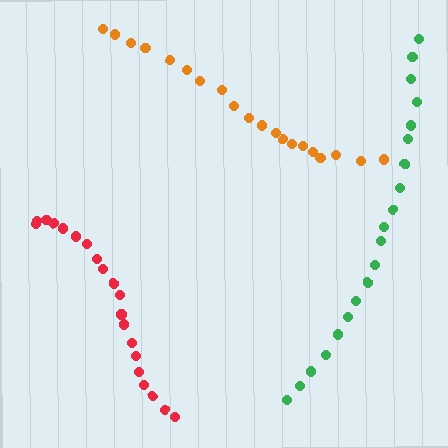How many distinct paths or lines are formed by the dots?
There are 3 distinct paths.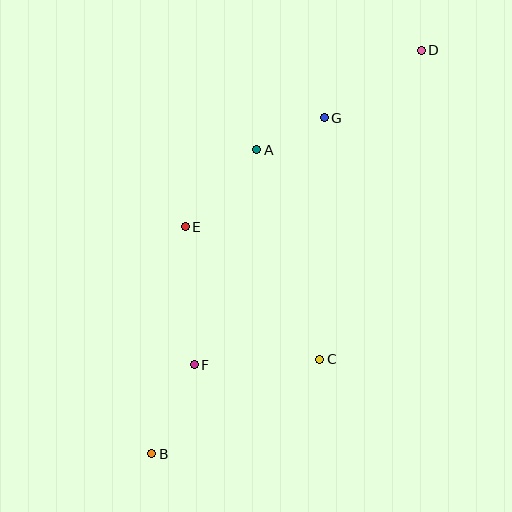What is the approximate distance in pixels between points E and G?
The distance between E and G is approximately 177 pixels.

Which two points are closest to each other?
Points A and G are closest to each other.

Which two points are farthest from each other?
Points B and D are farthest from each other.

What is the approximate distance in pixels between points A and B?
The distance between A and B is approximately 321 pixels.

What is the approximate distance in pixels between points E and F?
The distance between E and F is approximately 138 pixels.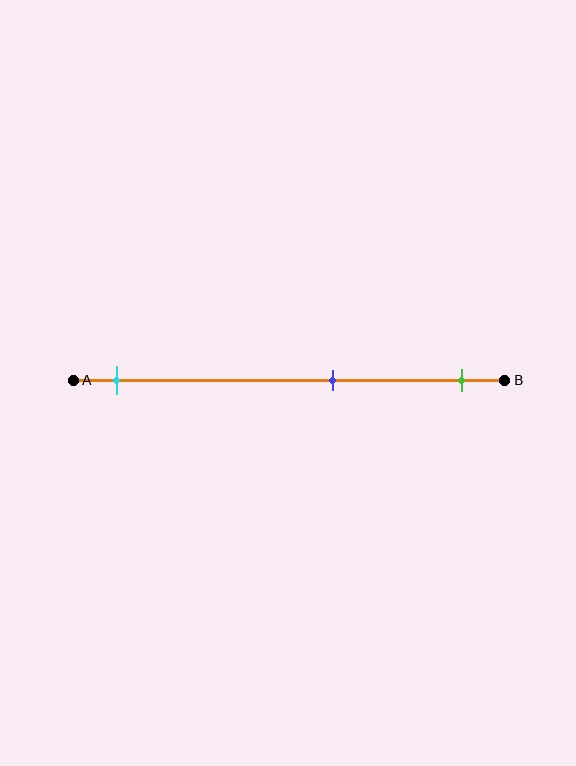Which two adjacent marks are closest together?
The blue and green marks are the closest adjacent pair.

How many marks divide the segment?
There are 3 marks dividing the segment.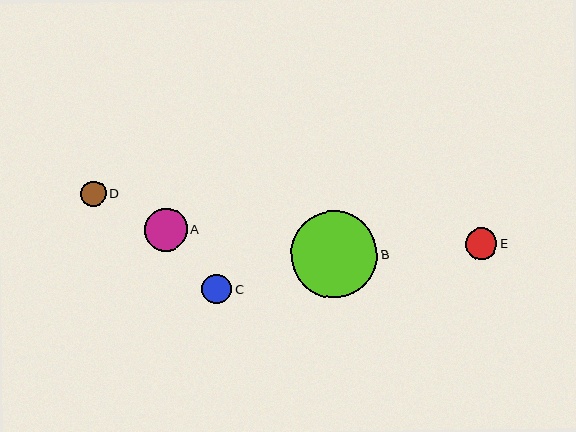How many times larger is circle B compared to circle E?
Circle B is approximately 2.8 times the size of circle E.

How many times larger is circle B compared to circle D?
Circle B is approximately 3.4 times the size of circle D.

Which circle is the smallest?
Circle D is the smallest with a size of approximately 25 pixels.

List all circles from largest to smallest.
From largest to smallest: B, A, E, C, D.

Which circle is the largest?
Circle B is the largest with a size of approximately 87 pixels.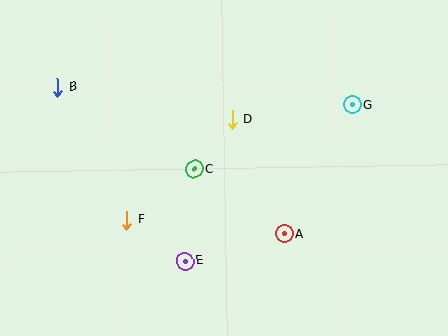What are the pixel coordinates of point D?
Point D is at (233, 119).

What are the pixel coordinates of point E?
Point E is at (185, 261).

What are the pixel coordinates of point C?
Point C is at (194, 169).